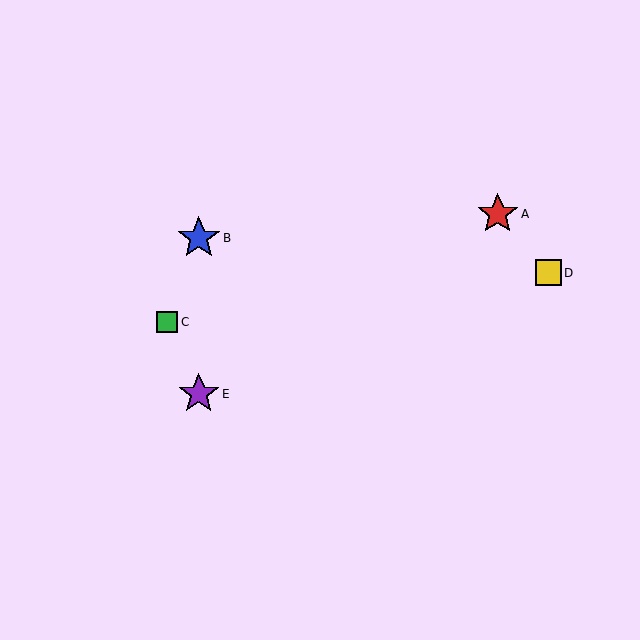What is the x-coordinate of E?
Object E is at x≈199.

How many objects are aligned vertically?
2 objects (B, E) are aligned vertically.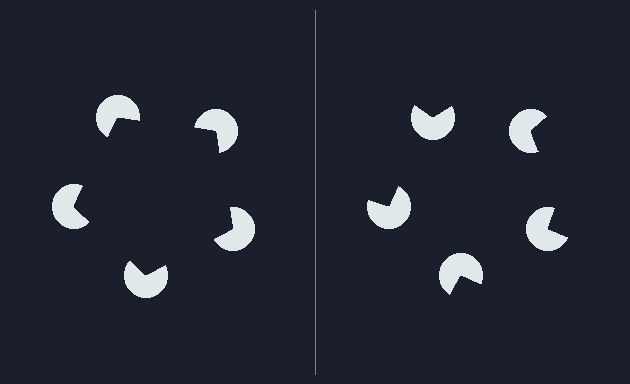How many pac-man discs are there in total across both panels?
10 — 5 on each side.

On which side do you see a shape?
An illusory pentagon appears on the left side. On the right side the wedge cuts are rotated, so no coherent shape forms.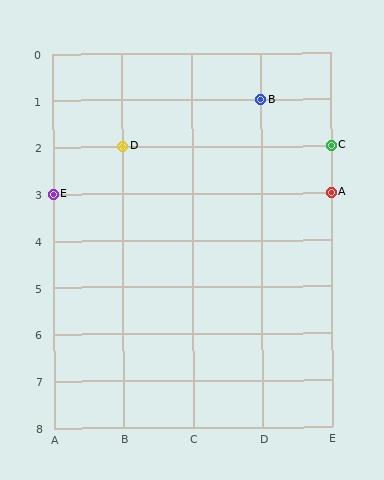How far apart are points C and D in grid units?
Points C and D are 3 columns apart.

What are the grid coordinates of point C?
Point C is at grid coordinates (E, 2).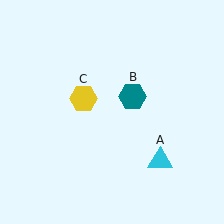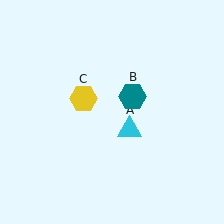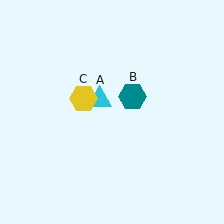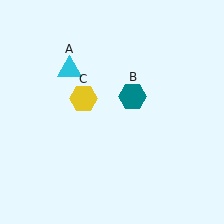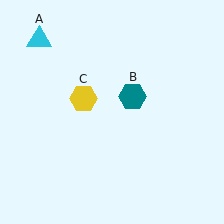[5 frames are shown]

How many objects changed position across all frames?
1 object changed position: cyan triangle (object A).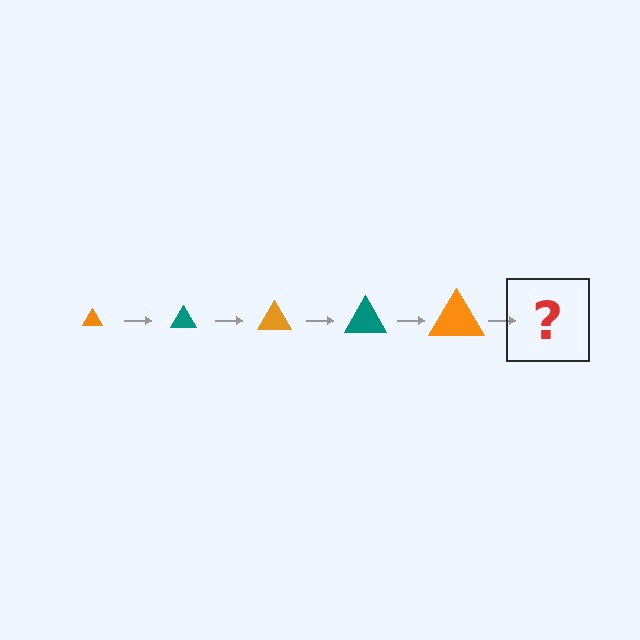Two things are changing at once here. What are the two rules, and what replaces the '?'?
The two rules are that the triangle grows larger each step and the color cycles through orange and teal. The '?' should be a teal triangle, larger than the previous one.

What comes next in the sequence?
The next element should be a teal triangle, larger than the previous one.